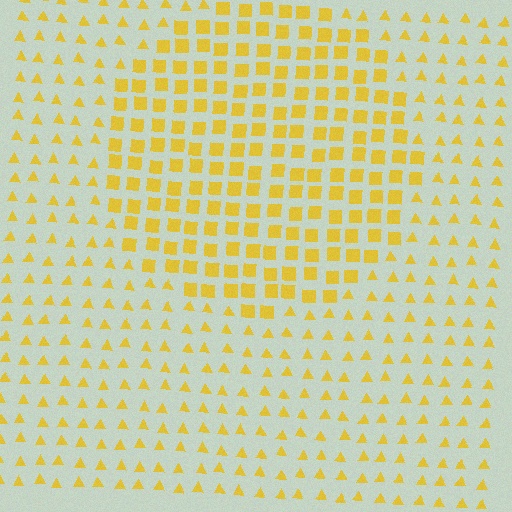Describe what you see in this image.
The image is filled with small yellow elements arranged in a uniform grid. A circle-shaped region contains squares, while the surrounding area contains triangles. The boundary is defined purely by the change in element shape.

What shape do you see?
I see a circle.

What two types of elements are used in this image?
The image uses squares inside the circle region and triangles outside it.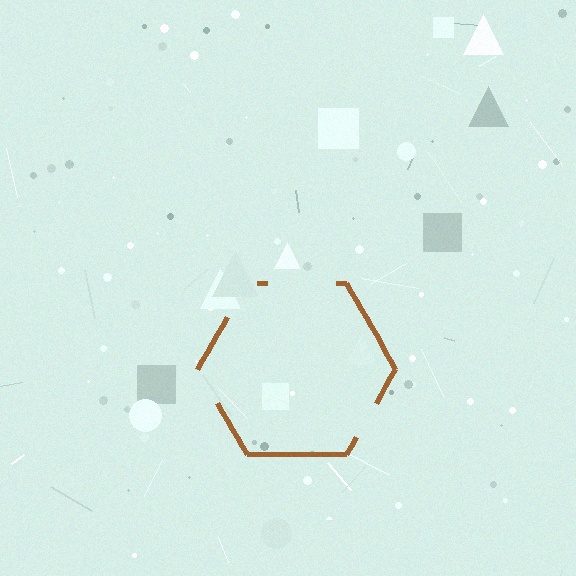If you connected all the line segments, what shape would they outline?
They would outline a hexagon.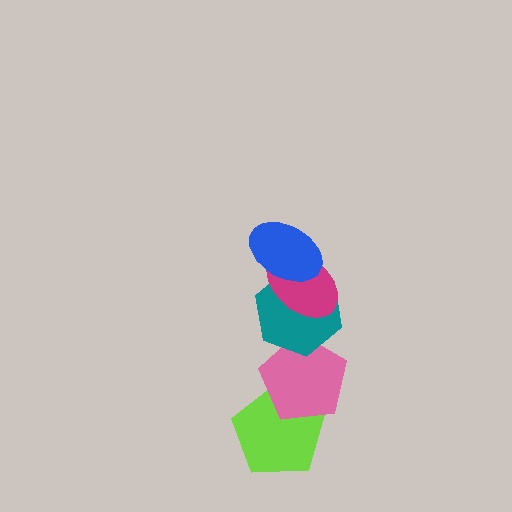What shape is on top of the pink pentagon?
The teal hexagon is on top of the pink pentagon.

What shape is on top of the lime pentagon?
The pink pentagon is on top of the lime pentagon.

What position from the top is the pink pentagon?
The pink pentagon is 4th from the top.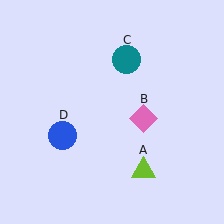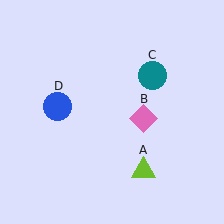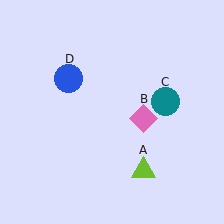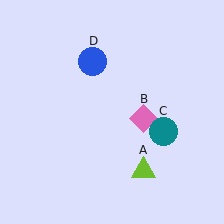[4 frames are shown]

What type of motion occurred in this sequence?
The teal circle (object C), blue circle (object D) rotated clockwise around the center of the scene.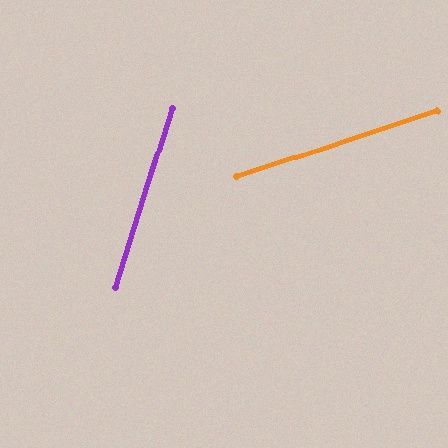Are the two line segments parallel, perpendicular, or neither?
Neither parallel nor perpendicular — they differ by about 54°.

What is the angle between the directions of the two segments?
Approximately 54 degrees.